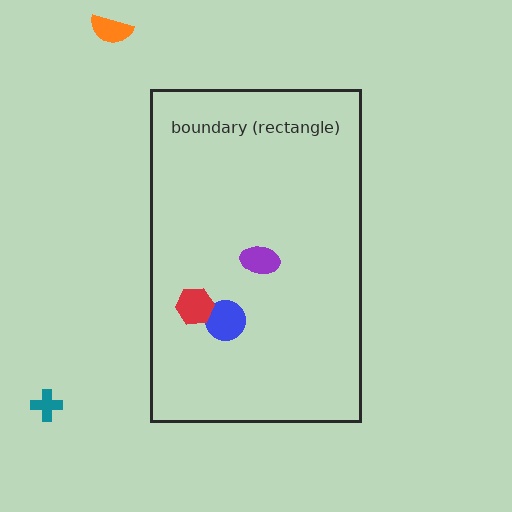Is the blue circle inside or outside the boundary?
Inside.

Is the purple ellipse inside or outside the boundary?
Inside.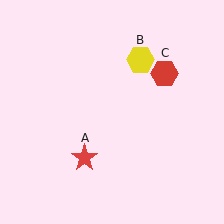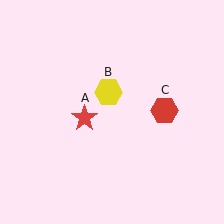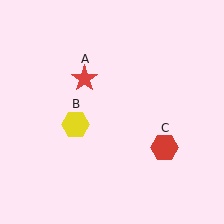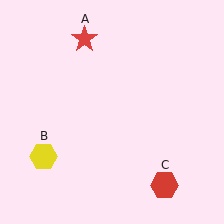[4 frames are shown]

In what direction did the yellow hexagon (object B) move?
The yellow hexagon (object B) moved down and to the left.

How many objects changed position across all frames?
3 objects changed position: red star (object A), yellow hexagon (object B), red hexagon (object C).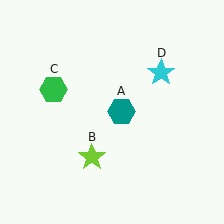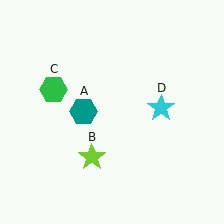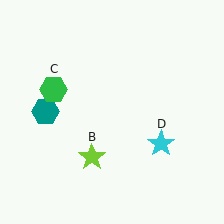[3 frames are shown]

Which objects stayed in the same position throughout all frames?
Lime star (object B) and green hexagon (object C) remained stationary.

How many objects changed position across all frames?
2 objects changed position: teal hexagon (object A), cyan star (object D).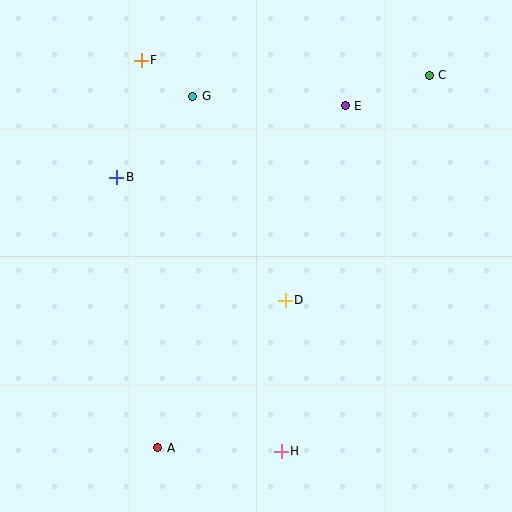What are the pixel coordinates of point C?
Point C is at (429, 75).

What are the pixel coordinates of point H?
Point H is at (281, 451).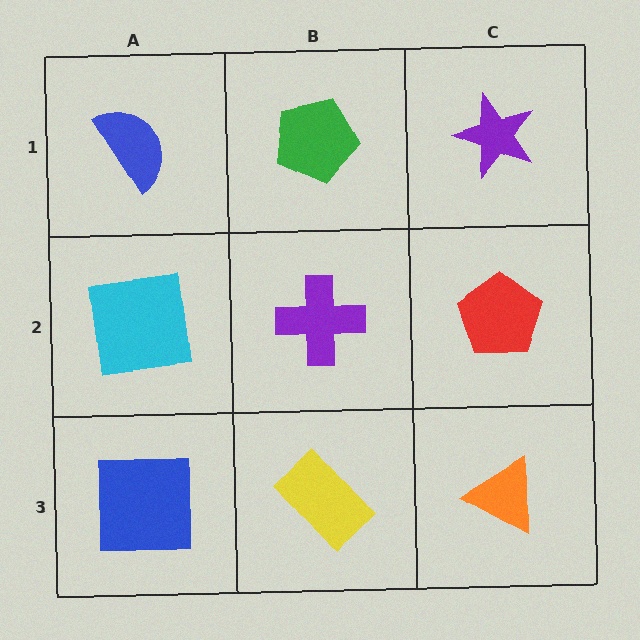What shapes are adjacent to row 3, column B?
A purple cross (row 2, column B), a blue square (row 3, column A), an orange triangle (row 3, column C).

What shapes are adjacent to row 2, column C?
A purple star (row 1, column C), an orange triangle (row 3, column C), a purple cross (row 2, column B).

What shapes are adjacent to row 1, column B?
A purple cross (row 2, column B), a blue semicircle (row 1, column A), a purple star (row 1, column C).